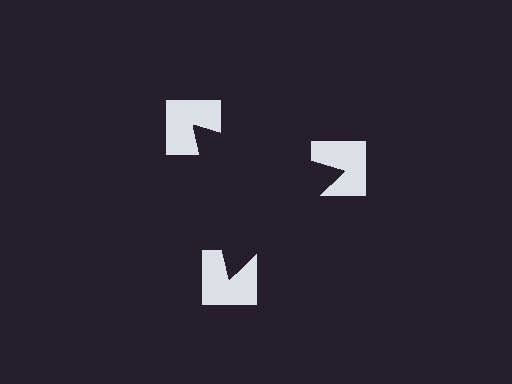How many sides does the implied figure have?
3 sides.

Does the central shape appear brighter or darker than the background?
It typically appears slightly darker than the background, even though no actual brightness change is drawn.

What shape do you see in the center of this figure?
An illusory triangle — its edges are inferred from the aligned wedge cuts in the notched squares, not physically drawn.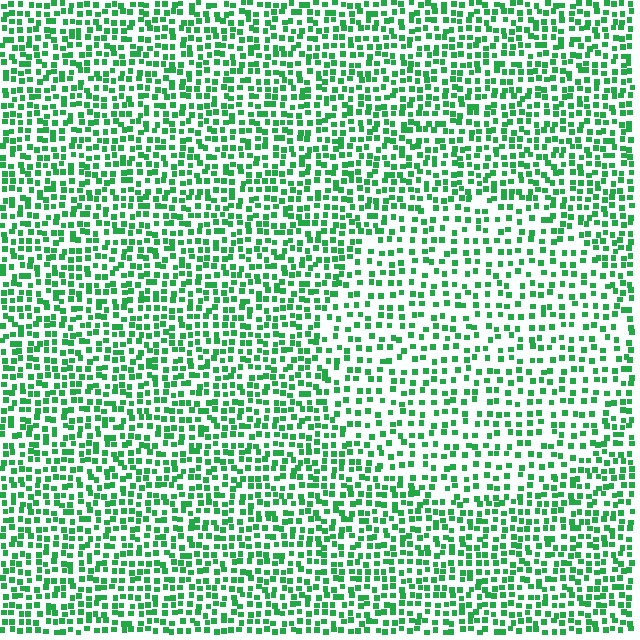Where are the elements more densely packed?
The elements are more densely packed outside the circle boundary.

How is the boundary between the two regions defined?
The boundary is defined by a change in element density (approximately 1.6x ratio). All elements are the same color, size, and shape.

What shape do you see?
I see a circle.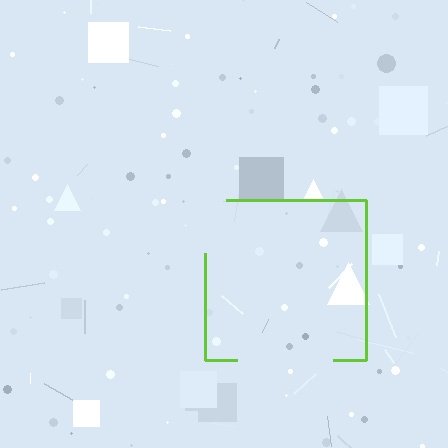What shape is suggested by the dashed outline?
The dashed outline suggests a square.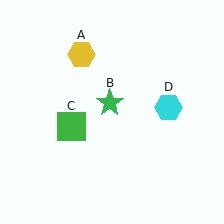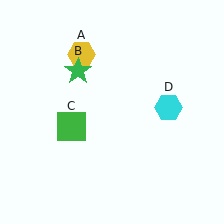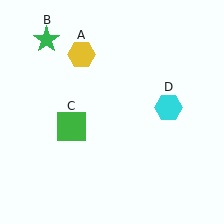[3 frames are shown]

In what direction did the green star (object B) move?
The green star (object B) moved up and to the left.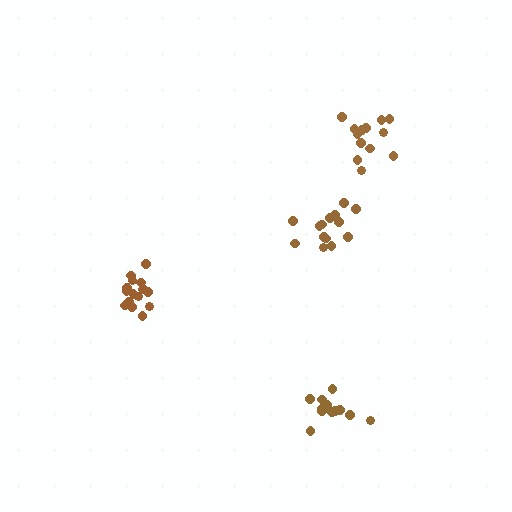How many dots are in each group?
Group 1: 14 dots, Group 2: 13 dots, Group 3: 16 dots, Group 4: 12 dots (55 total).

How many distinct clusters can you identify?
There are 4 distinct clusters.